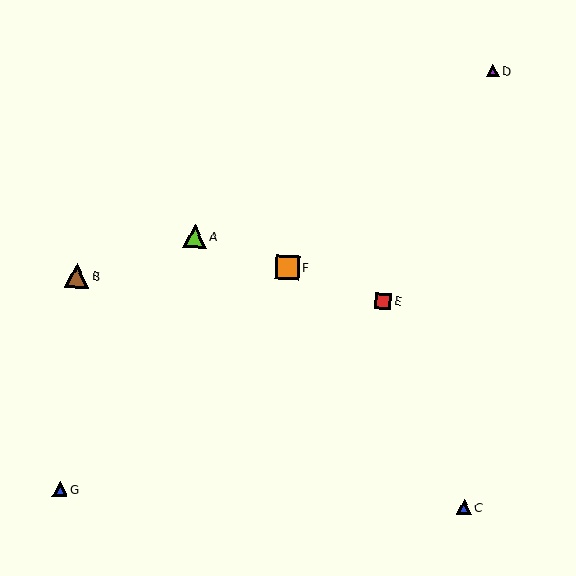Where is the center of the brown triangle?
The center of the brown triangle is at (77, 276).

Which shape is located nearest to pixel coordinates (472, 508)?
The blue triangle (labeled C) at (464, 507) is nearest to that location.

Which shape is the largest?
The brown triangle (labeled B) is the largest.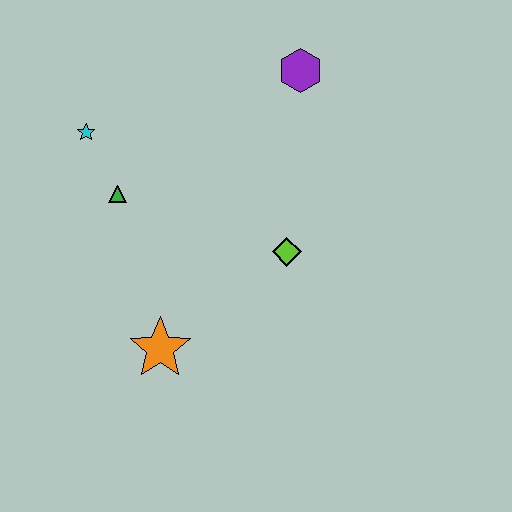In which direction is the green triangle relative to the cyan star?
The green triangle is below the cyan star.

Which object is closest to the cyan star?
The green triangle is closest to the cyan star.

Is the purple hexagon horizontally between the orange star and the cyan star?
No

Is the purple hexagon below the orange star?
No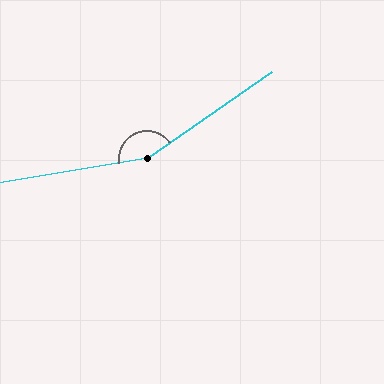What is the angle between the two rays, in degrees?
Approximately 154 degrees.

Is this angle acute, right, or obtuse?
It is obtuse.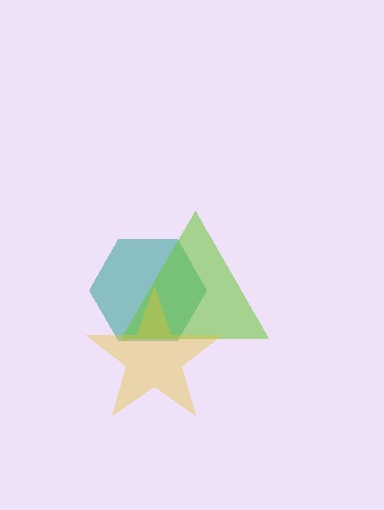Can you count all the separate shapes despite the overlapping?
Yes, there are 3 separate shapes.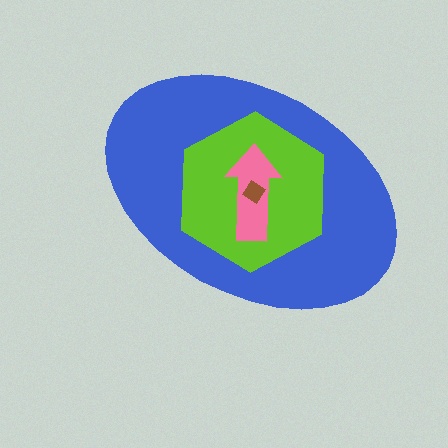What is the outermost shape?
The blue ellipse.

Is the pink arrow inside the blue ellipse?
Yes.